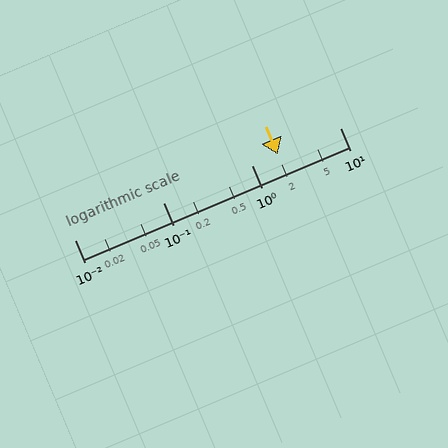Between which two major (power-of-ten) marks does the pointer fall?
The pointer is between 1 and 10.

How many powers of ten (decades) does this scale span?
The scale spans 3 decades, from 0.01 to 10.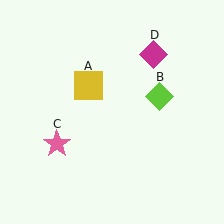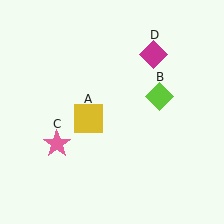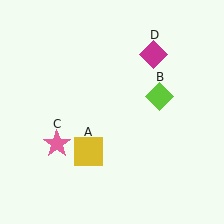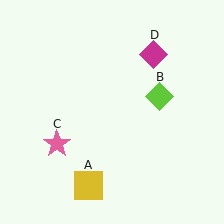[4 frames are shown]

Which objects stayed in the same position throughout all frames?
Lime diamond (object B) and pink star (object C) and magenta diamond (object D) remained stationary.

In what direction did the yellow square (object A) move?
The yellow square (object A) moved down.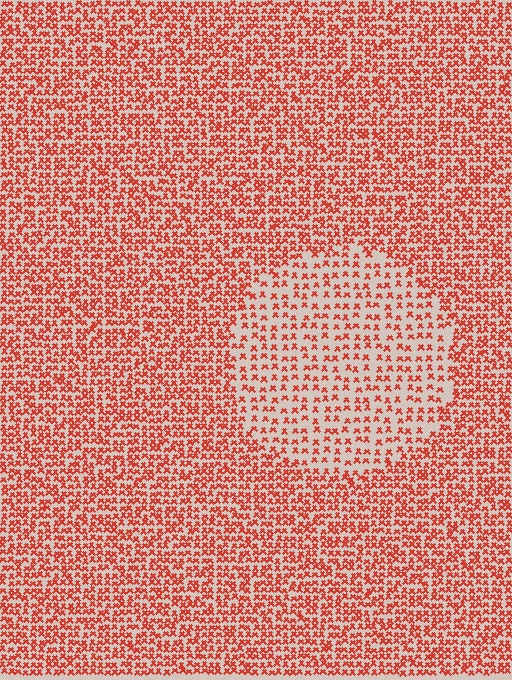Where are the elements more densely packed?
The elements are more densely packed outside the circle boundary.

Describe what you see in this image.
The image contains small red elements arranged at two different densities. A circle-shaped region is visible where the elements are less densely packed than the surrounding area.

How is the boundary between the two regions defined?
The boundary is defined by a change in element density (approximately 1.9x ratio). All elements are the same color, size, and shape.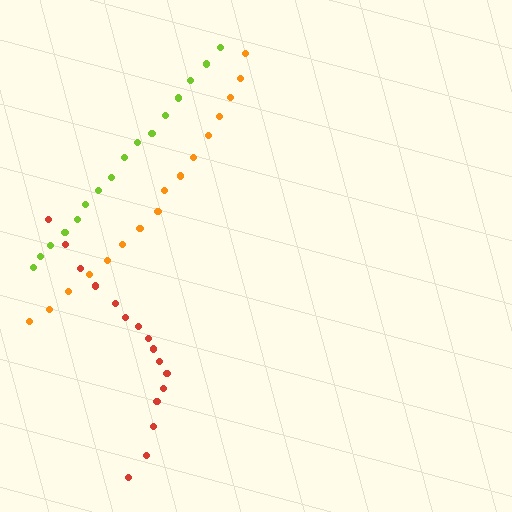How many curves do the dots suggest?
There are 3 distinct paths.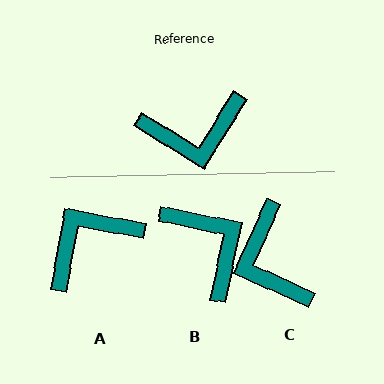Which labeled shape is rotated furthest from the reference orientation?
A, about 158 degrees away.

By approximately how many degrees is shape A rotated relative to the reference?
Approximately 158 degrees clockwise.